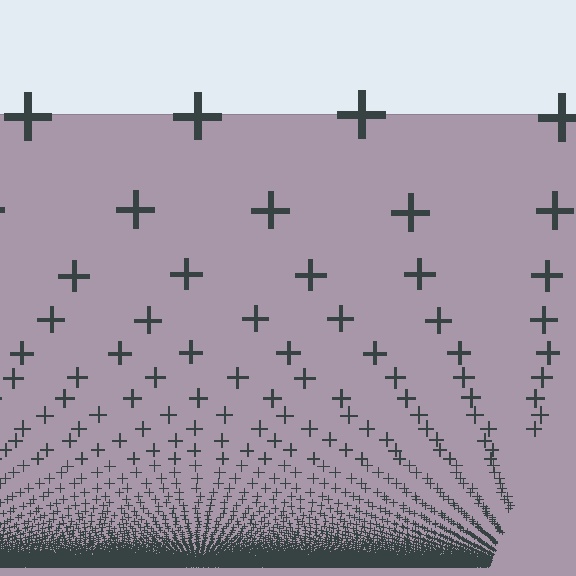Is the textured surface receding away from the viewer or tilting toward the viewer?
The surface appears to tilt toward the viewer. Texture elements get larger and sparser toward the top.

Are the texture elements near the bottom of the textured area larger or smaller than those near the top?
Smaller. The gradient is inverted — elements near the bottom are smaller and denser.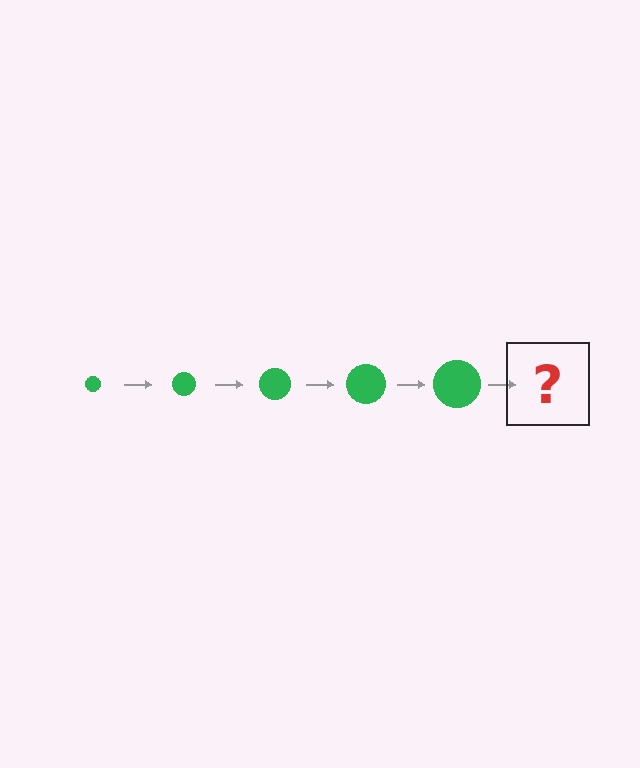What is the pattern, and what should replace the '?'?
The pattern is that the circle gets progressively larger each step. The '?' should be a green circle, larger than the previous one.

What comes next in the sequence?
The next element should be a green circle, larger than the previous one.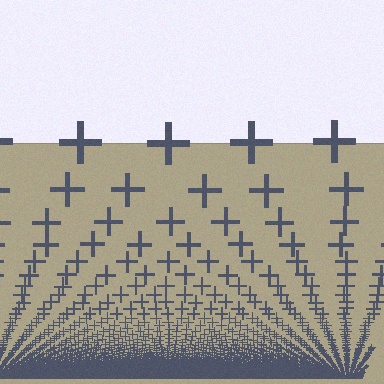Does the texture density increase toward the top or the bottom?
Density increases toward the bottom.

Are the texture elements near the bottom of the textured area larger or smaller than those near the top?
Smaller. The gradient is inverted — elements near the bottom are smaller and denser.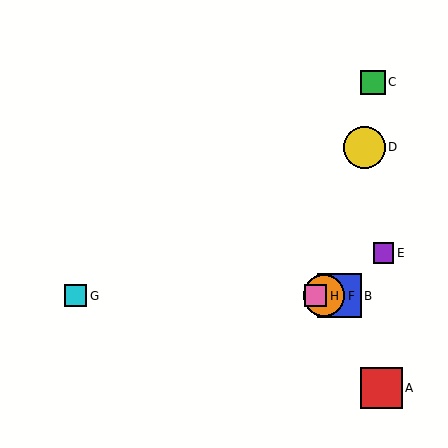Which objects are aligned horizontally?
Objects B, F, G, H are aligned horizontally.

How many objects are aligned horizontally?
4 objects (B, F, G, H) are aligned horizontally.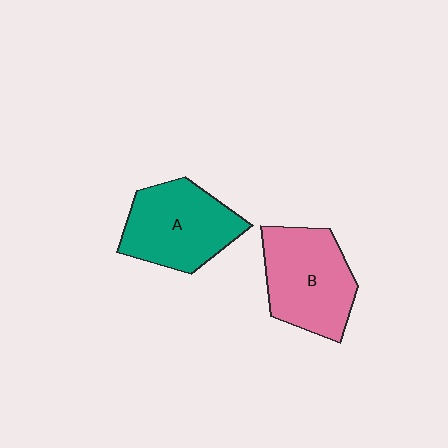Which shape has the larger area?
Shape B (pink).